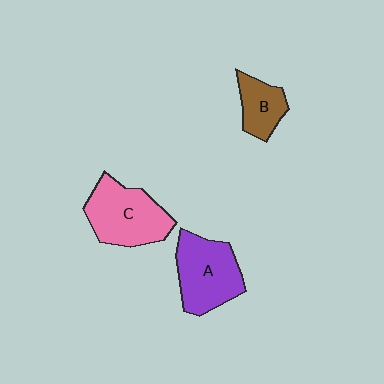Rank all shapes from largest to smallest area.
From largest to smallest: C (pink), A (purple), B (brown).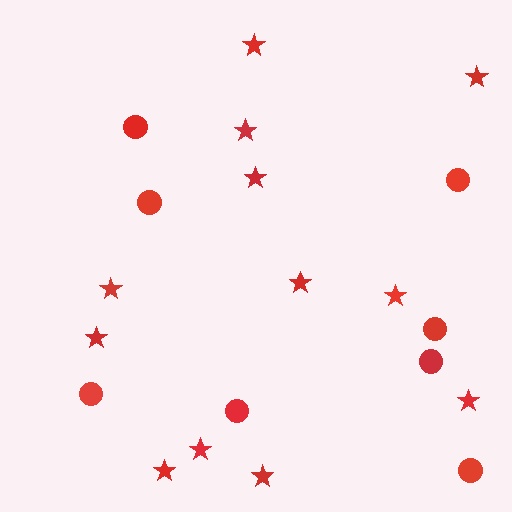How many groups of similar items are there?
There are 2 groups: one group of circles (8) and one group of stars (12).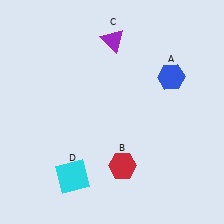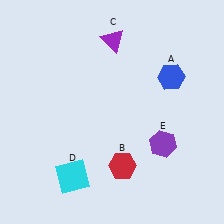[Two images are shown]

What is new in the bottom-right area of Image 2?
A purple hexagon (E) was added in the bottom-right area of Image 2.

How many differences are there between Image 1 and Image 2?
There is 1 difference between the two images.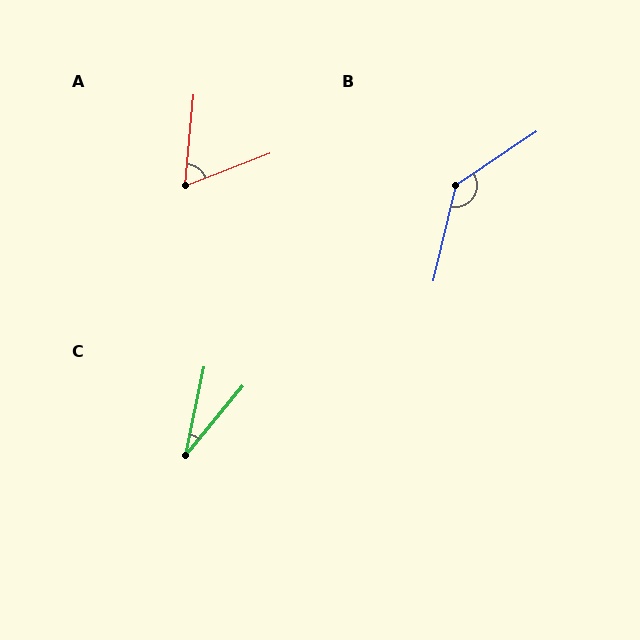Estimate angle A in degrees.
Approximately 64 degrees.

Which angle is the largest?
B, at approximately 137 degrees.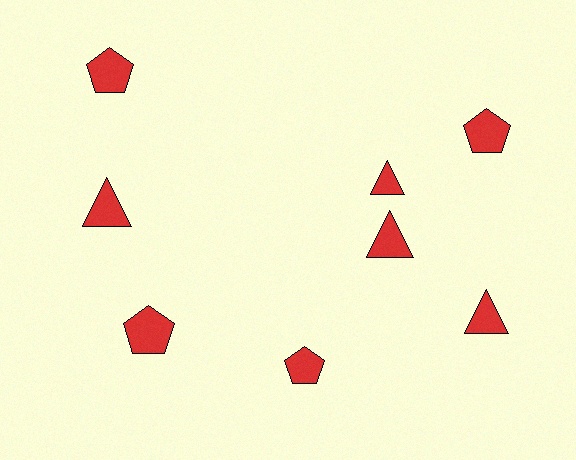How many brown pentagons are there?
There are no brown pentagons.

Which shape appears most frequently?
Pentagon, with 4 objects.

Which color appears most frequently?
Red, with 8 objects.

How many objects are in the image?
There are 8 objects.